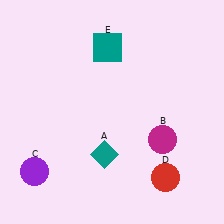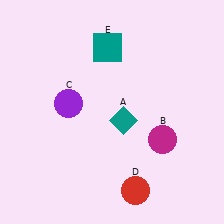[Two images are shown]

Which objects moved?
The objects that moved are: the teal diamond (A), the purple circle (C), the red circle (D).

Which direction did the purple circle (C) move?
The purple circle (C) moved up.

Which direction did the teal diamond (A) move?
The teal diamond (A) moved up.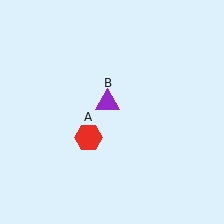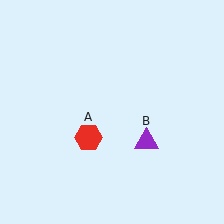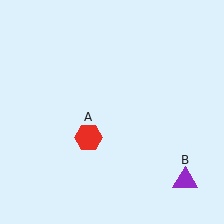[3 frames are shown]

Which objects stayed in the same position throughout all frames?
Red hexagon (object A) remained stationary.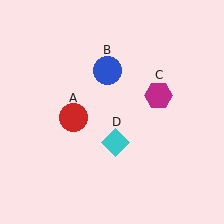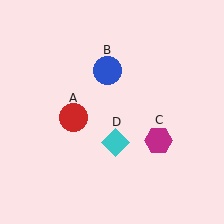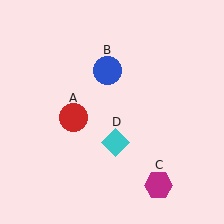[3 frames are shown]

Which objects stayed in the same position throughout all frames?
Red circle (object A) and blue circle (object B) and cyan diamond (object D) remained stationary.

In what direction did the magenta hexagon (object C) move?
The magenta hexagon (object C) moved down.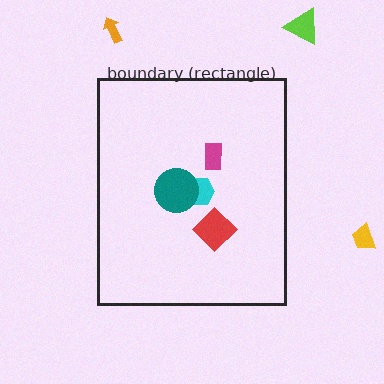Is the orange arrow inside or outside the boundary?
Outside.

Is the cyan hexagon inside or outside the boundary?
Inside.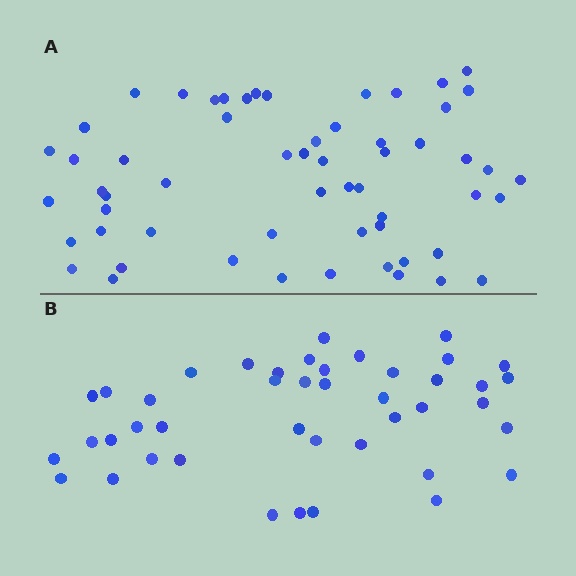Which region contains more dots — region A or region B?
Region A (the top region) has more dots.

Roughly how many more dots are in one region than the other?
Region A has approximately 15 more dots than region B.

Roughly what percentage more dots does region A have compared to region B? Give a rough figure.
About 35% more.